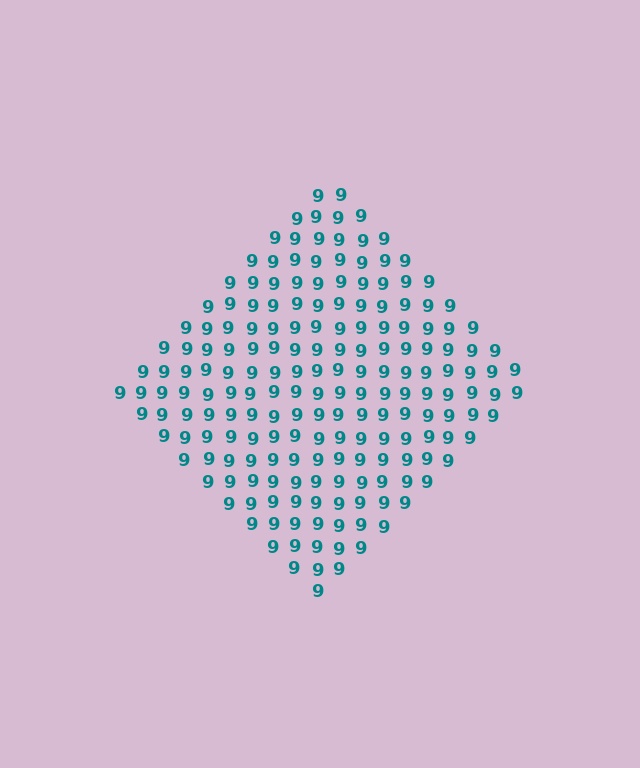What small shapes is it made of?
It is made of small digit 9's.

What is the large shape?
The large shape is a diamond.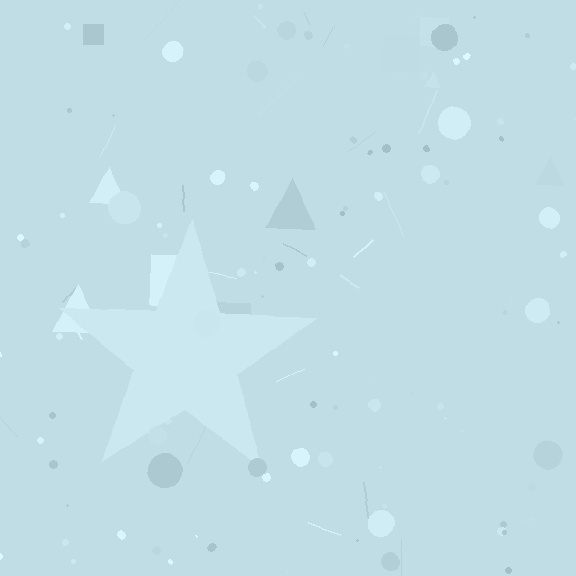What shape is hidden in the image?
A star is hidden in the image.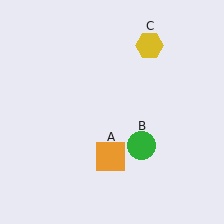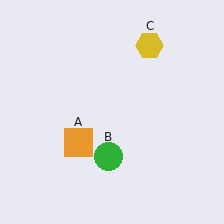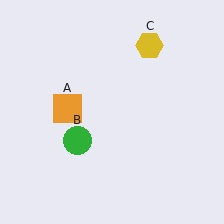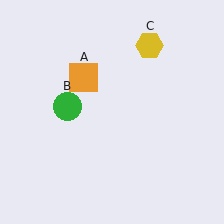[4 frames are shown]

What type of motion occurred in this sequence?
The orange square (object A), green circle (object B) rotated clockwise around the center of the scene.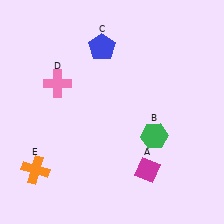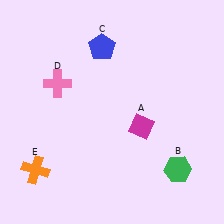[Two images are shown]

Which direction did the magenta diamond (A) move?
The magenta diamond (A) moved up.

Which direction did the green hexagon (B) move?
The green hexagon (B) moved down.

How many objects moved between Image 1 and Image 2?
2 objects moved between the two images.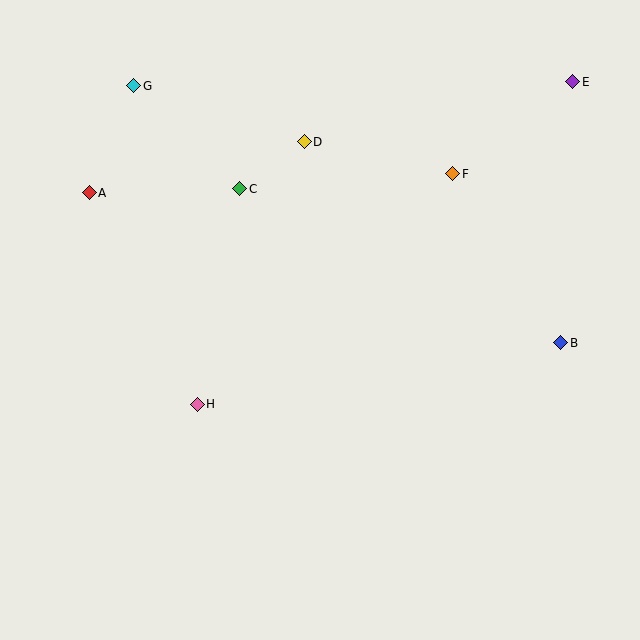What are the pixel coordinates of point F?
Point F is at (453, 174).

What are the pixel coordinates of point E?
Point E is at (573, 82).